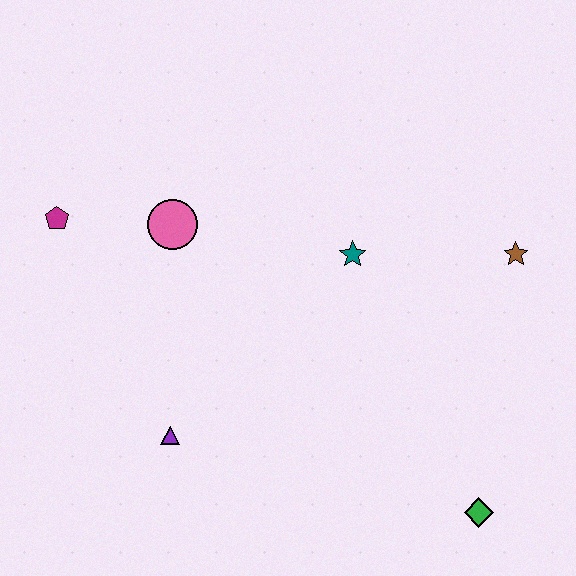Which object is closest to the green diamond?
The brown star is closest to the green diamond.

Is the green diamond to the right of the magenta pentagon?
Yes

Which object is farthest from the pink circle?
The green diamond is farthest from the pink circle.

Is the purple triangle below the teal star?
Yes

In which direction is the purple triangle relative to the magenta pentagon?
The purple triangle is below the magenta pentagon.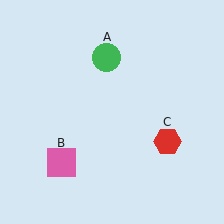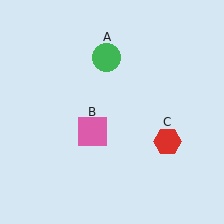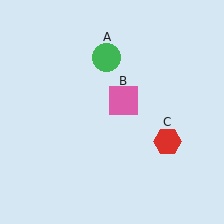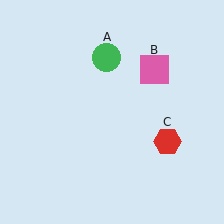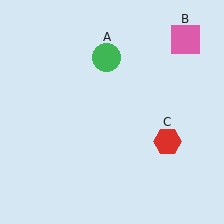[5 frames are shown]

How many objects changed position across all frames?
1 object changed position: pink square (object B).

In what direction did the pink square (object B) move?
The pink square (object B) moved up and to the right.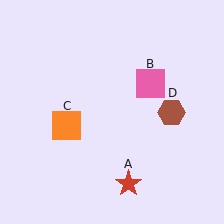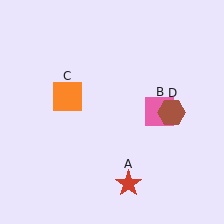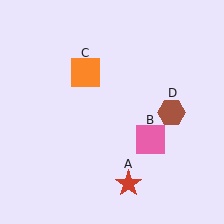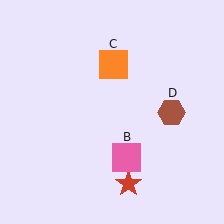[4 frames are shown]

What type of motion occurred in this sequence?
The pink square (object B), orange square (object C) rotated clockwise around the center of the scene.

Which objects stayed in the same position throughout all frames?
Red star (object A) and brown hexagon (object D) remained stationary.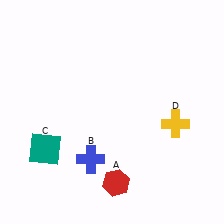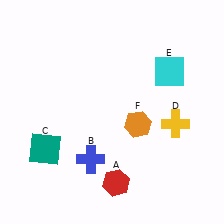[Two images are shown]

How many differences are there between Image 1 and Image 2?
There are 2 differences between the two images.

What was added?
A cyan square (E), an orange hexagon (F) were added in Image 2.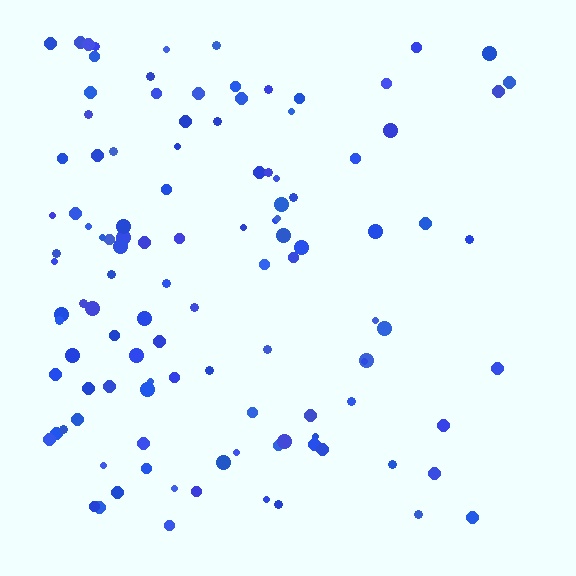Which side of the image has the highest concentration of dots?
The left.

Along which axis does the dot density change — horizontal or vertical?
Horizontal.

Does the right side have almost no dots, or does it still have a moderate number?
Still a moderate number, just noticeably fewer than the left.